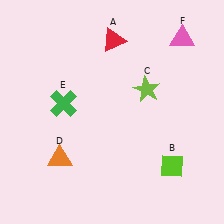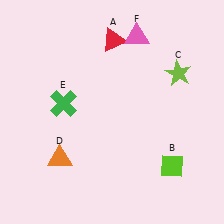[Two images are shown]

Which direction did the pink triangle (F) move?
The pink triangle (F) moved left.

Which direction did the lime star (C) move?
The lime star (C) moved right.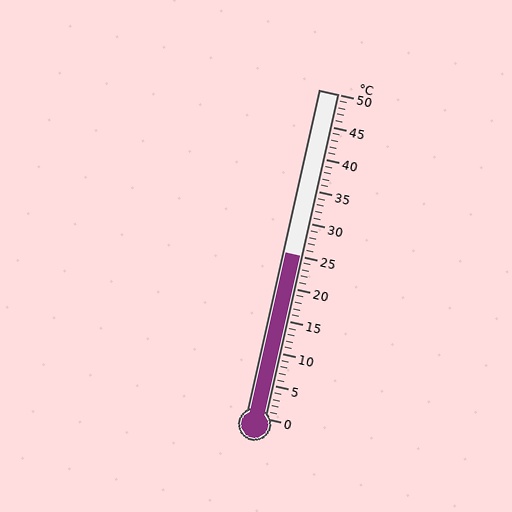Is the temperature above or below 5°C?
The temperature is above 5°C.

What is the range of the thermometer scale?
The thermometer scale ranges from 0°C to 50°C.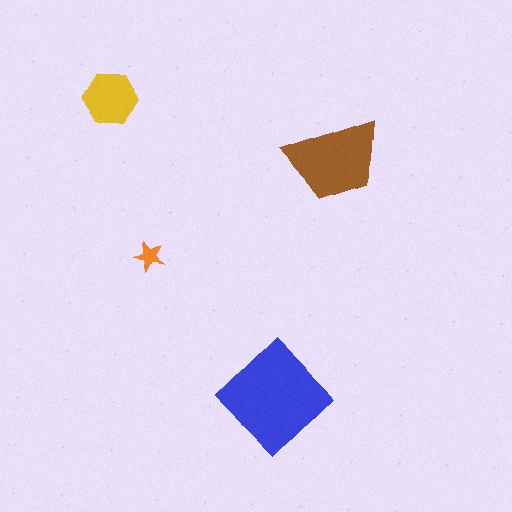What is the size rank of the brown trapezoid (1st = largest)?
2nd.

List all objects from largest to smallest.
The blue diamond, the brown trapezoid, the yellow hexagon, the orange star.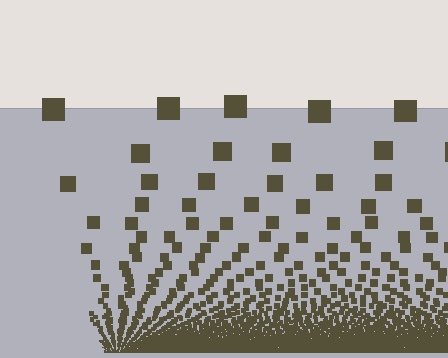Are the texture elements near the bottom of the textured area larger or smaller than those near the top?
Smaller. The gradient is inverted — elements near the bottom are smaller and denser.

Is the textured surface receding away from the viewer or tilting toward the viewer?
The surface appears to tilt toward the viewer. Texture elements get larger and sparser toward the top.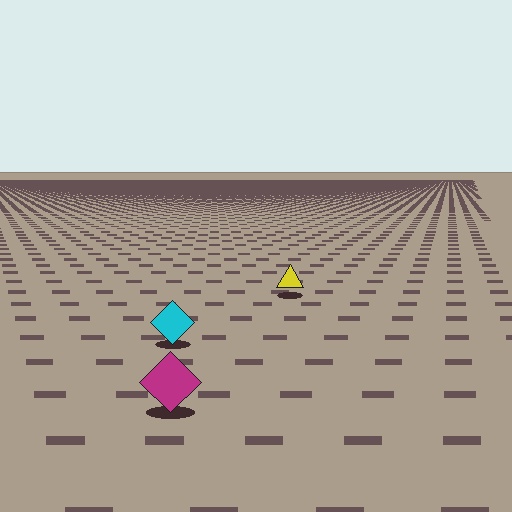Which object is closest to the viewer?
The magenta diamond is closest. The texture marks near it are larger and more spread out.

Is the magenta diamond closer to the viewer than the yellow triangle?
Yes. The magenta diamond is closer — you can tell from the texture gradient: the ground texture is coarser near it.